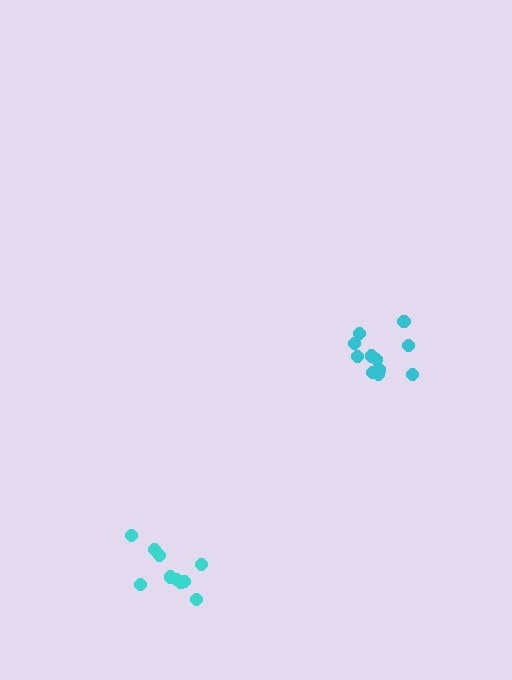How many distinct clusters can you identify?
There are 2 distinct clusters.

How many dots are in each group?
Group 1: 10 dots, Group 2: 11 dots (21 total).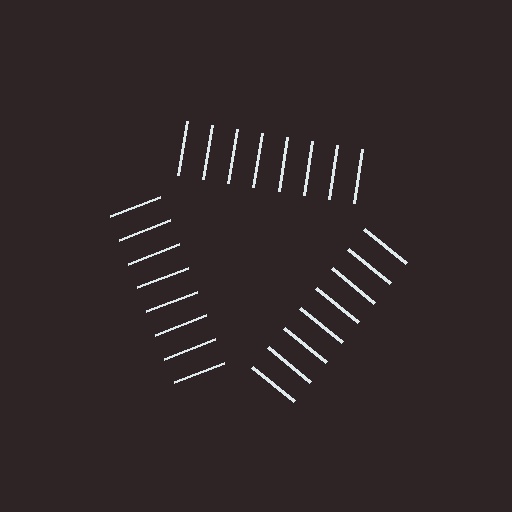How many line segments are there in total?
24 — 8 along each of the 3 edges.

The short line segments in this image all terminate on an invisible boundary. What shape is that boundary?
An illusory triangle — the line segments terminate on its edges but no continuous stroke is drawn.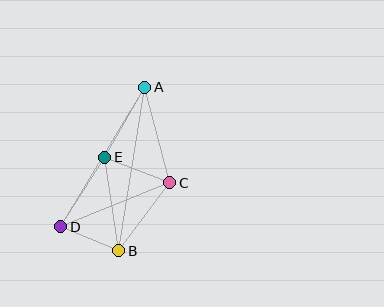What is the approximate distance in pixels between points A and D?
The distance between A and D is approximately 163 pixels.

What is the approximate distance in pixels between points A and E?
The distance between A and E is approximately 81 pixels.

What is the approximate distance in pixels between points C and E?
The distance between C and E is approximately 70 pixels.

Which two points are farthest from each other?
Points A and B are farthest from each other.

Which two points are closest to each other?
Points B and D are closest to each other.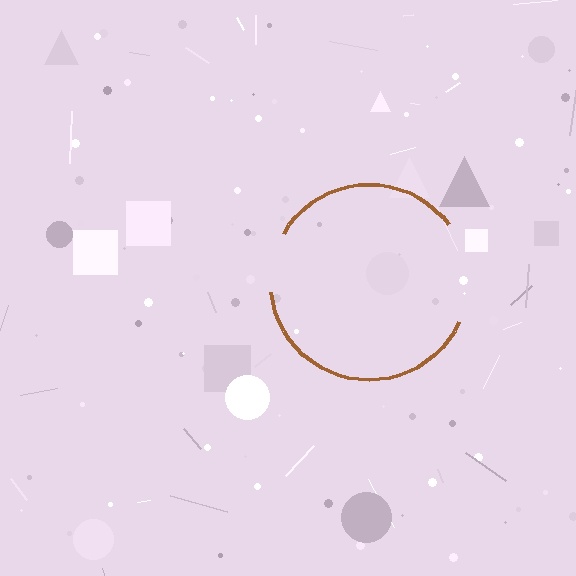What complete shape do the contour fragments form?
The contour fragments form a circle.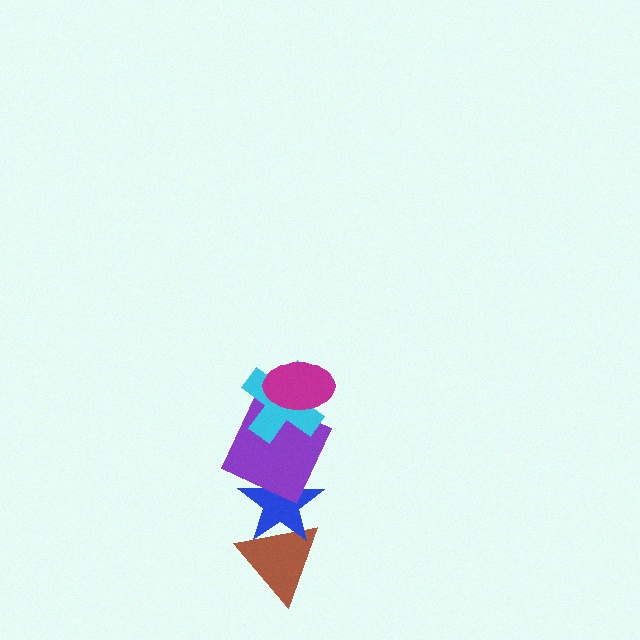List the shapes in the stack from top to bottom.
From top to bottom: the magenta ellipse, the cyan cross, the purple square, the blue star, the brown triangle.